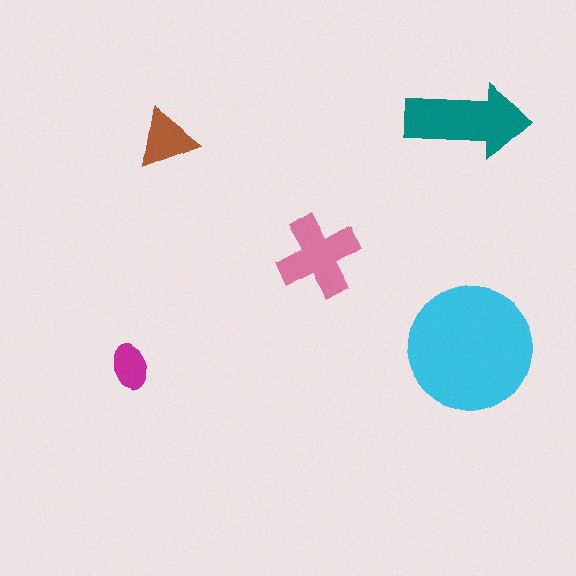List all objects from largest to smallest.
The cyan circle, the teal arrow, the pink cross, the brown triangle, the magenta ellipse.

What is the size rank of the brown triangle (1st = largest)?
4th.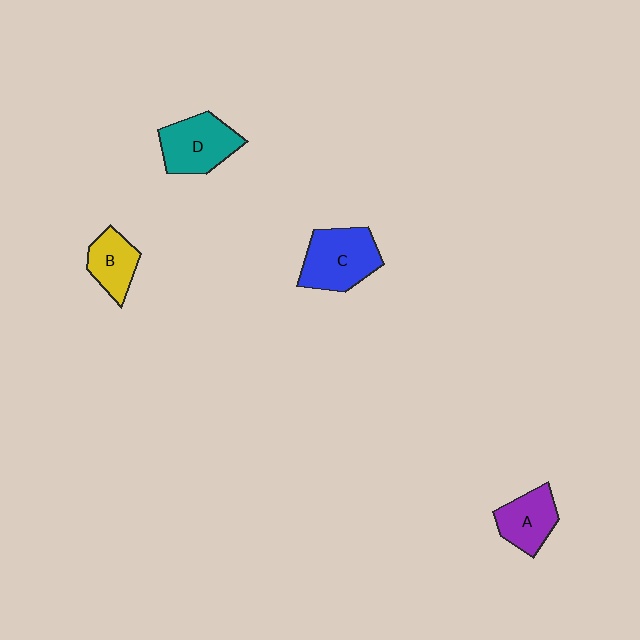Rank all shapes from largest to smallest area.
From largest to smallest: C (blue), D (teal), A (purple), B (yellow).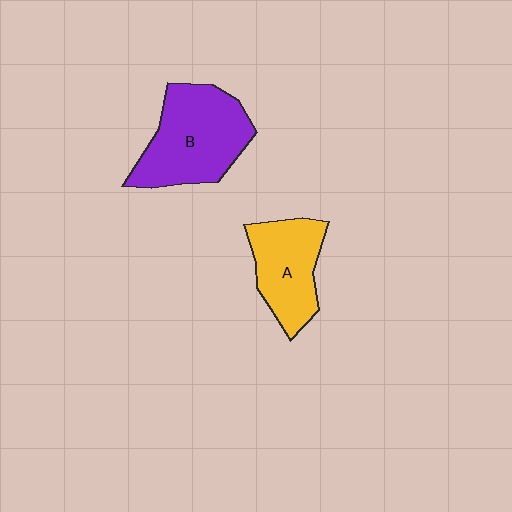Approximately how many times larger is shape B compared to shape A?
Approximately 1.4 times.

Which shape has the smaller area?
Shape A (yellow).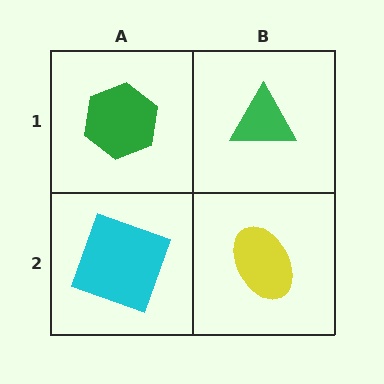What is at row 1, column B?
A green triangle.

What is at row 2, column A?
A cyan square.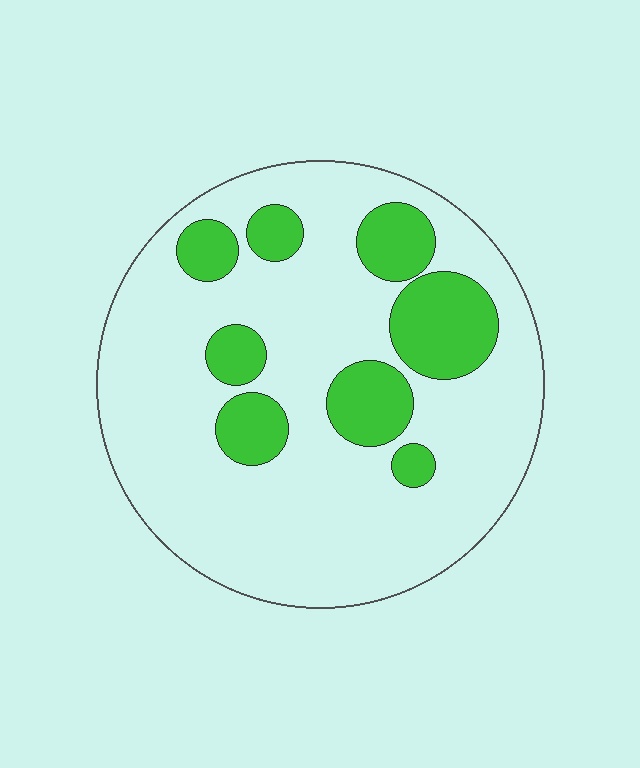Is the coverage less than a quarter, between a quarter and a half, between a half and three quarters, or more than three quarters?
Less than a quarter.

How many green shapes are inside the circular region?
8.